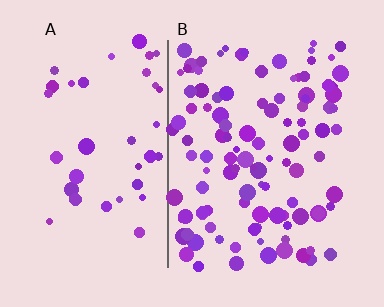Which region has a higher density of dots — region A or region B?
B (the right).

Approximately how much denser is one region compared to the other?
Approximately 2.8× — region B over region A.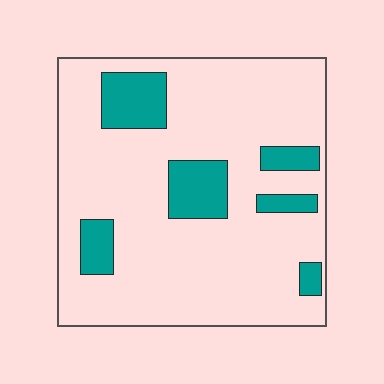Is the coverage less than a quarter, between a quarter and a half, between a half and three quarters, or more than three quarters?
Less than a quarter.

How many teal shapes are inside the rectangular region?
6.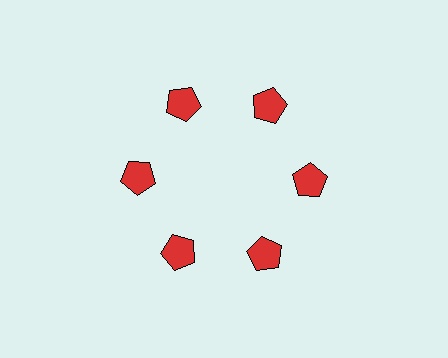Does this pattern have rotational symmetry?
Yes, this pattern has 6-fold rotational symmetry. It looks the same after rotating 60 degrees around the center.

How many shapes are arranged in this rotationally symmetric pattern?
There are 6 shapes, arranged in 6 groups of 1.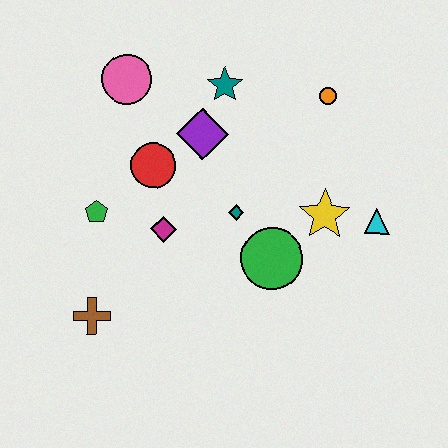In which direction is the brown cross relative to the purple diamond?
The brown cross is below the purple diamond.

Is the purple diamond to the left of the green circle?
Yes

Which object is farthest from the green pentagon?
The cyan triangle is farthest from the green pentagon.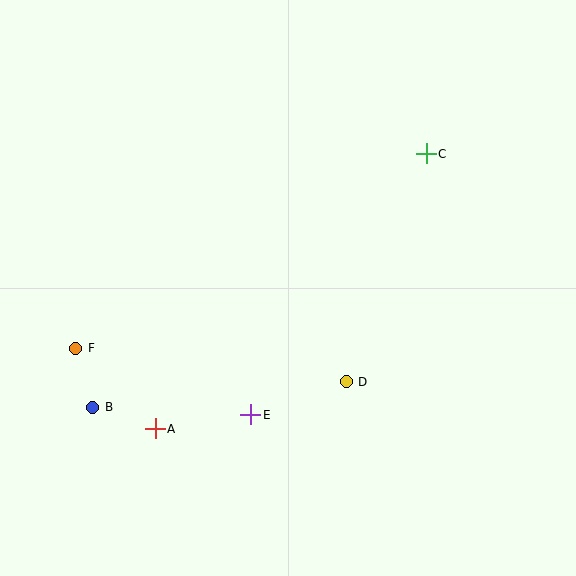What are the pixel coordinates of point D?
Point D is at (346, 382).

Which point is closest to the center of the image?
Point D at (346, 382) is closest to the center.